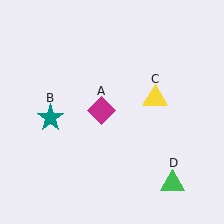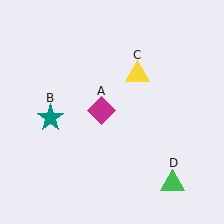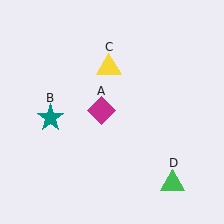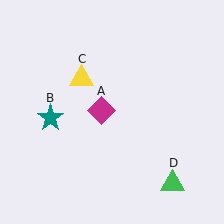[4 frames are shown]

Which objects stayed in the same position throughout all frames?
Magenta diamond (object A) and teal star (object B) and green triangle (object D) remained stationary.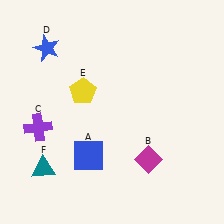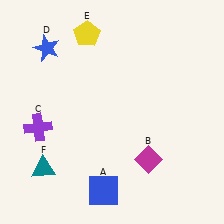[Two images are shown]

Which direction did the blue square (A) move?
The blue square (A) moved down.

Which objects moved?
The objects that moved are: the blue square (A), the yellow pentagon (E).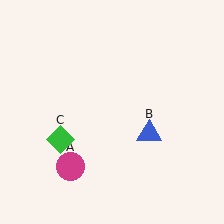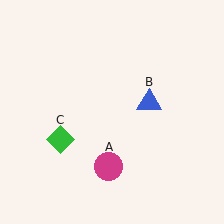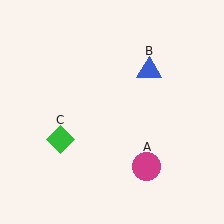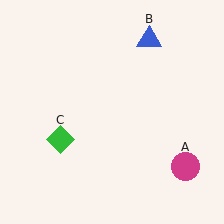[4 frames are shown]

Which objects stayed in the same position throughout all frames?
Green diamond (object C) remained stationary.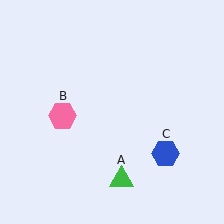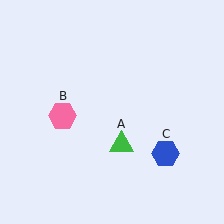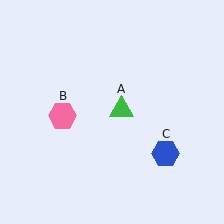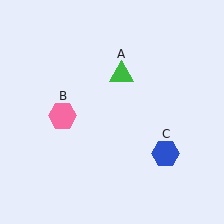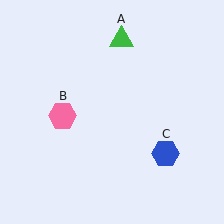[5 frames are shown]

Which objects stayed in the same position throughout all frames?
Pink hexagon (object B) and blue hexagon (object C) remained stationary.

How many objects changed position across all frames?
1 object changed position: green triangle (object A).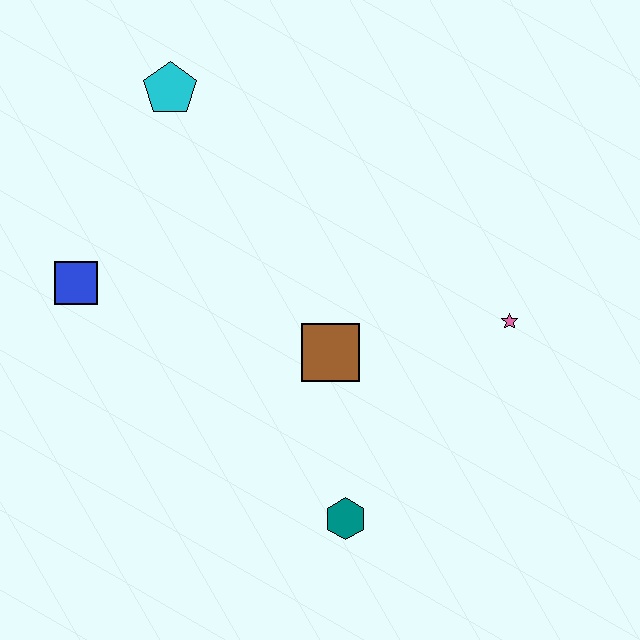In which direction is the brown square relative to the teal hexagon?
The brown square is above the teal hexagon.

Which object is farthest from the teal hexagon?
The cyan pentagon is farthest from the teal hexagon.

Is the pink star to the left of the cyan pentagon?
No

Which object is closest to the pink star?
The brown square is closest to the pink star.